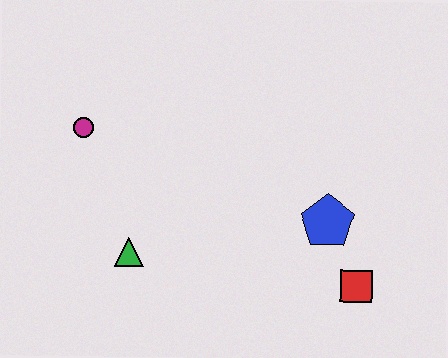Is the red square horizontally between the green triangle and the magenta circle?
No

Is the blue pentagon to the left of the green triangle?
No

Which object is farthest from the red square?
The magenta circle is farthest from the red square.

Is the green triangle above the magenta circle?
No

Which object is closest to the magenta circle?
The green triangle is closest to the magenta circle.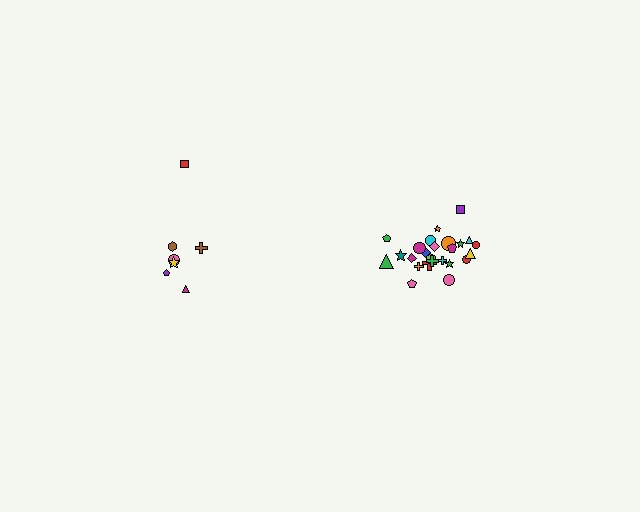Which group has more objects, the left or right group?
The right group.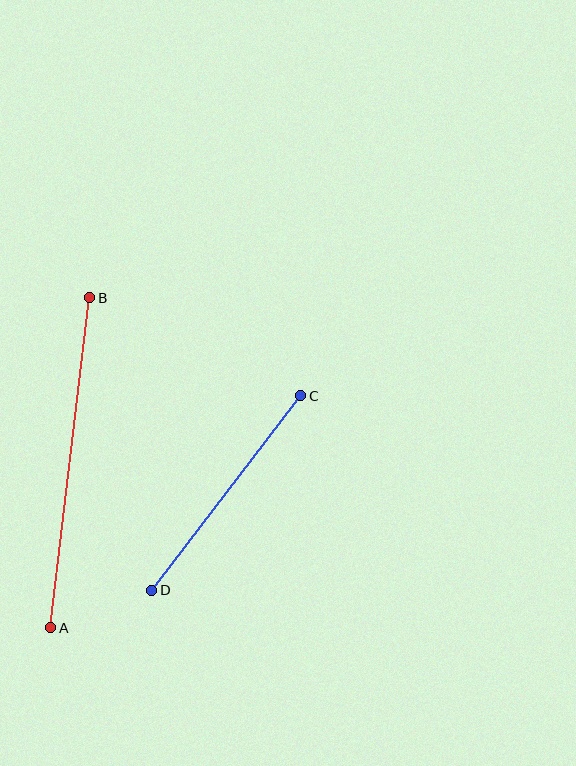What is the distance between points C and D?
The distance is approximately 245 pixels.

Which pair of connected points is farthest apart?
Points A and B are farthest apart.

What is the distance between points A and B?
The distance is approximately 333 pixels.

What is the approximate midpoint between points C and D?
The midpoint is at approximately (226, 493) pixels.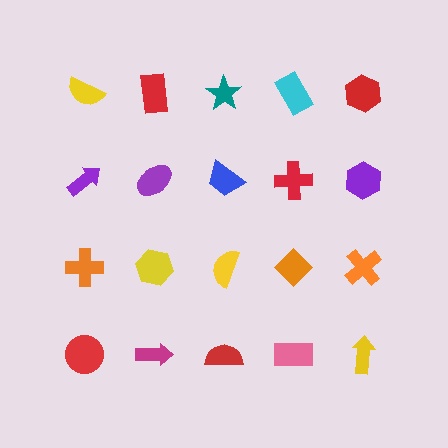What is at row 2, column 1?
A purple arrow.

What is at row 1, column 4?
A cyan rectangle.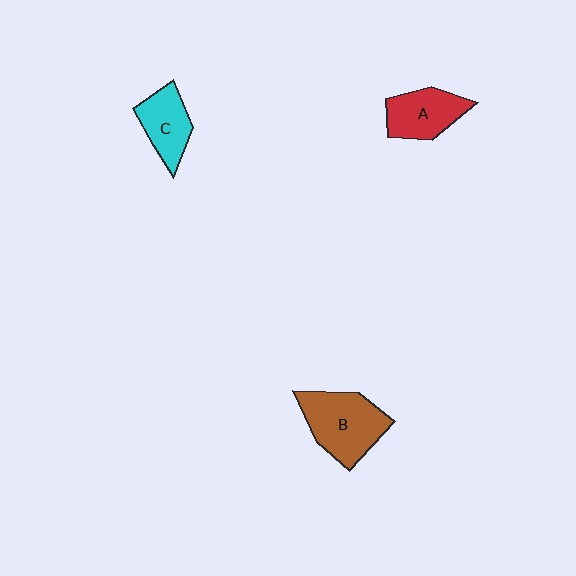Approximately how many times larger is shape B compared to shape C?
Approximately 1.5 times.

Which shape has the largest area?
Shape B (brown).